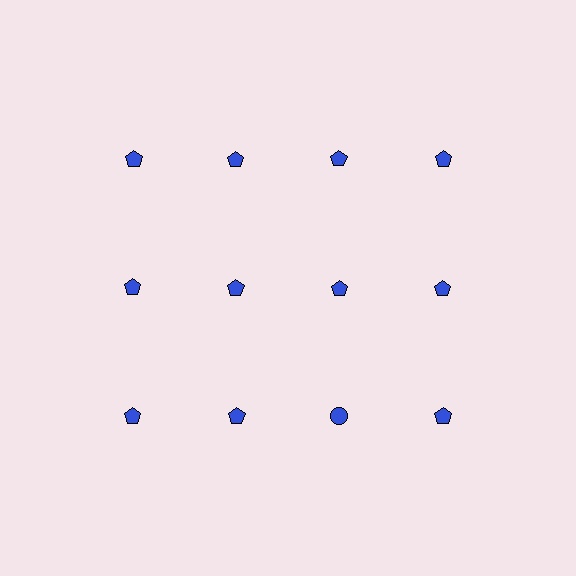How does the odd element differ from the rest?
It has a different shape: circle instead of pentagon.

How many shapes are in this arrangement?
There are 12 shapes arranged in a grid pattern.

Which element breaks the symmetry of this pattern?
The blue circle in the third row, center column breaks the symmetry. All other shapes are blue pentagons.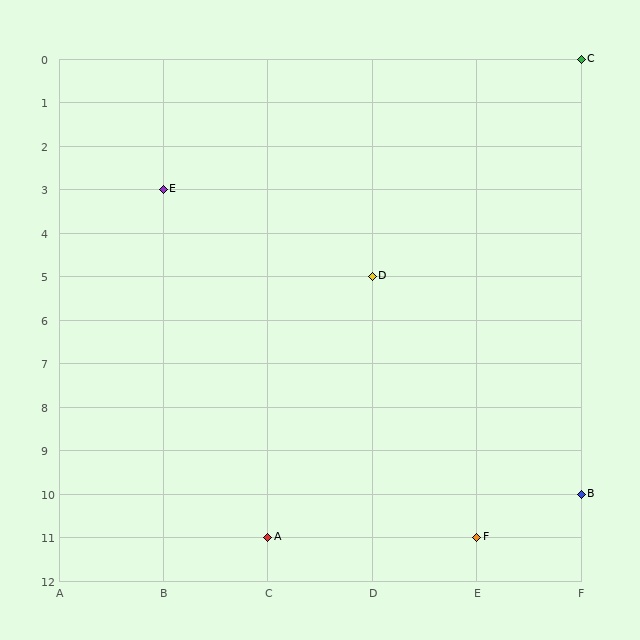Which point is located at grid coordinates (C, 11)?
Point A is at (C, 11).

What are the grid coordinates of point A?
Point A is at grid coordinates (C, 11).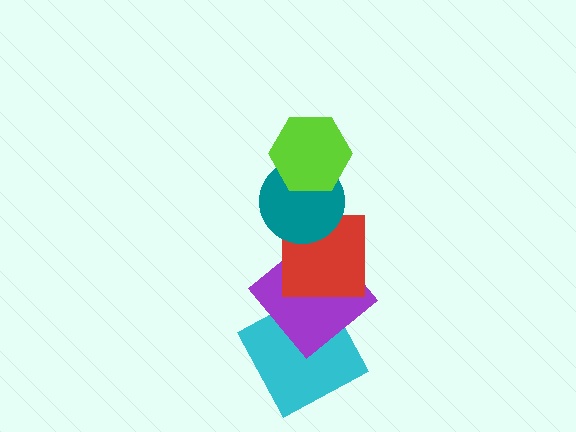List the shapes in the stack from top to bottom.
From top to bottom: the lime hexagon, the teal circle, the red square, the purple diamond, the cyan square.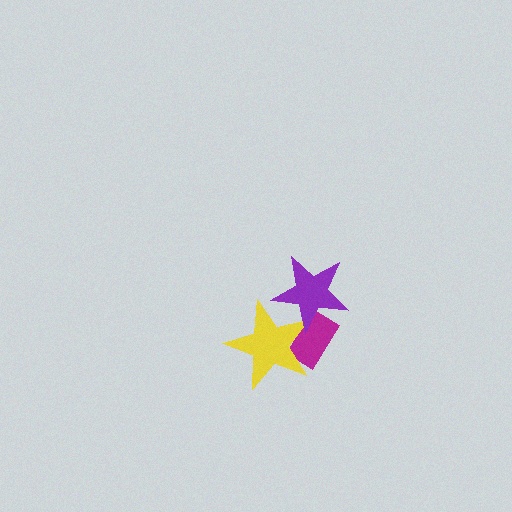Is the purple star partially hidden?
No, no other shape covers it.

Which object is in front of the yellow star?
The purple star is in front of the yellow star.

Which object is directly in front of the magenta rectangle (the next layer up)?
The yellow star is directly in front of the magenta rectangle.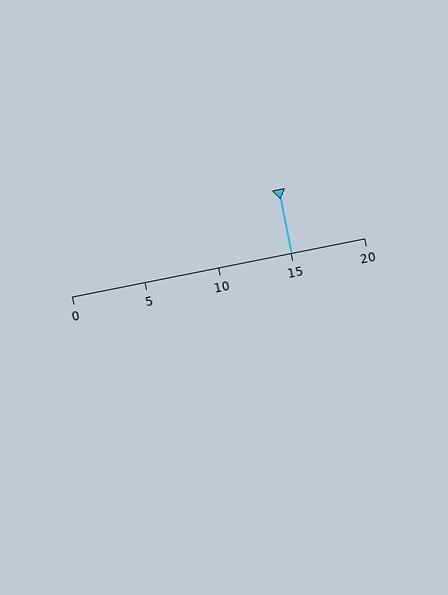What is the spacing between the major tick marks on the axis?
The major ticks are spaced 5 apart.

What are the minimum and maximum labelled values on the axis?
The axis runs from 0 to 20.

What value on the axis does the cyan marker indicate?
The marker indicates approximately 15.